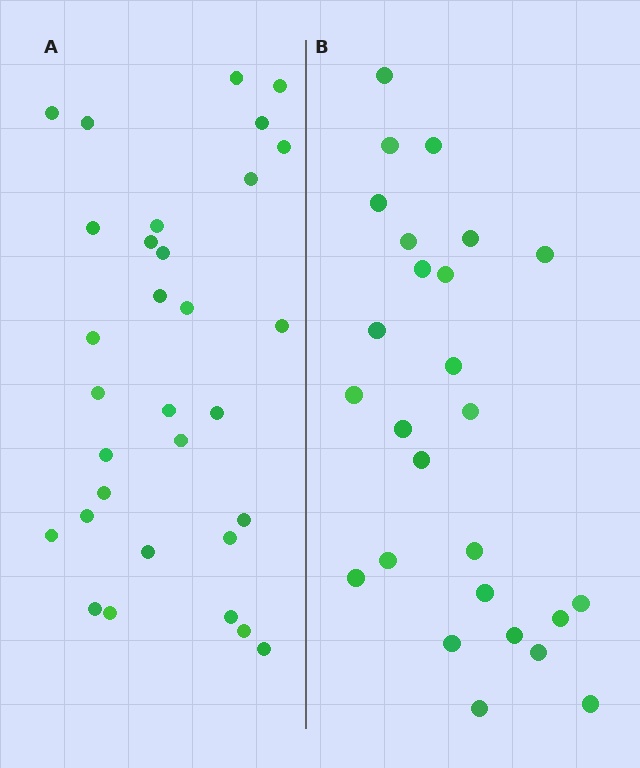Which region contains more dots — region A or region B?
Region A (the left region) has more dots.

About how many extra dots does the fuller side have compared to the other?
Region A has about 5 more dots than region B.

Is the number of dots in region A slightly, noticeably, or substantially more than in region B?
Region A has only slightly more — the two regions are fairly close. The ratio is roughly 1.2 to 1.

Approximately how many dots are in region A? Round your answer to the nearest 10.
About 30 dots. (The exact count is 31, which rounds to 30.)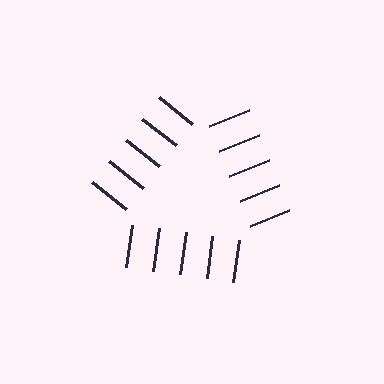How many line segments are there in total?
15 — 5 along each of the 3 edges.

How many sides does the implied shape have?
3 sides — the line-ends trace a triangle.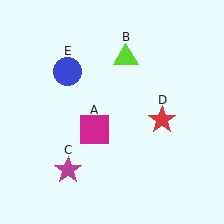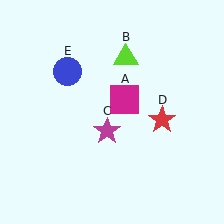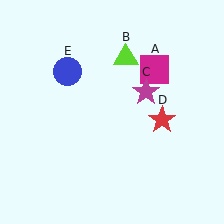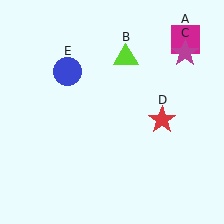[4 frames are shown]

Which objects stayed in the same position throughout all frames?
Lime triangle (object B) and red star (object D) and blue circle (object E) remained stationary.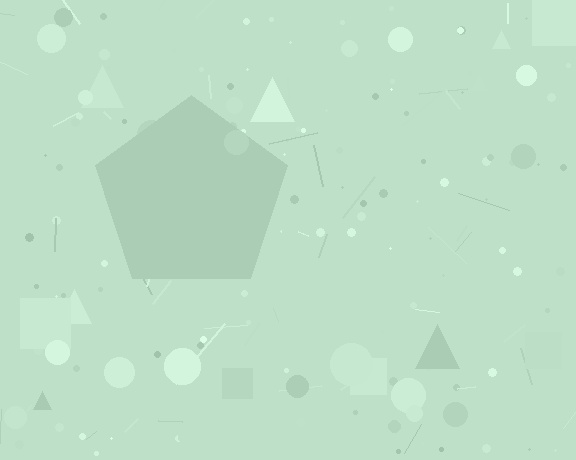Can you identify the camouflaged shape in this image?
The camouflaged shape is a pentagon.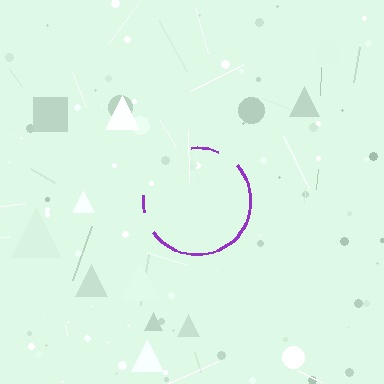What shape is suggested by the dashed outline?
The dashed outline suggests a circle.